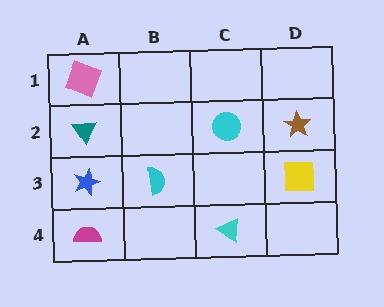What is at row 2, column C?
A cyan circle.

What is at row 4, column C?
A cyan triangle.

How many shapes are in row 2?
3 shapes.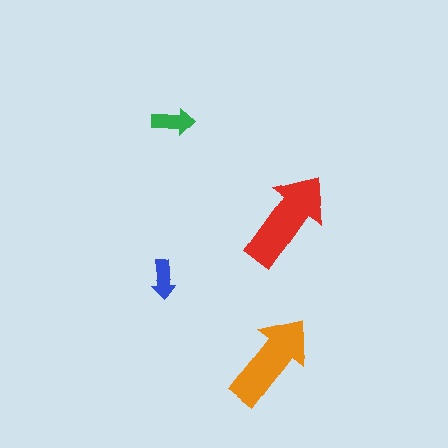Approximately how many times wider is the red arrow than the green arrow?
About 2.5 times wider.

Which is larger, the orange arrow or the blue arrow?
The orange one.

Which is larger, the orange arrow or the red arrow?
The red one.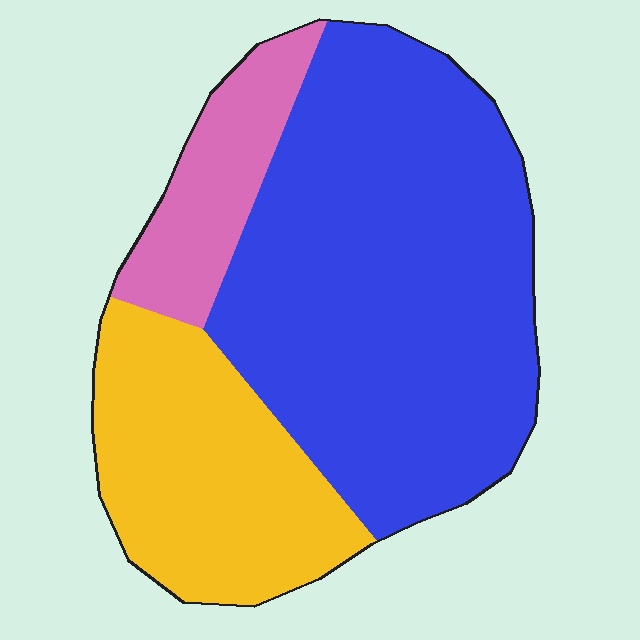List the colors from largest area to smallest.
From largest to smallest: blue, yellow, pink.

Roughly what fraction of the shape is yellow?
Yellow covers about 25% of the shape.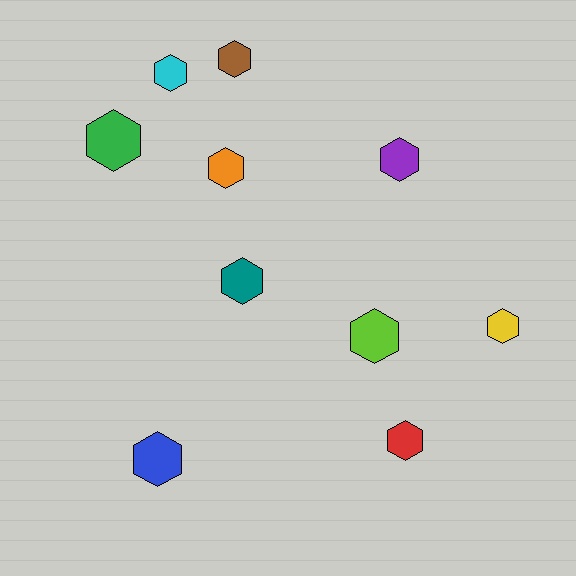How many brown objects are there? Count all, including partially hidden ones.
There is 1 brown object.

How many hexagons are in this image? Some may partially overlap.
There are 10 hexagons.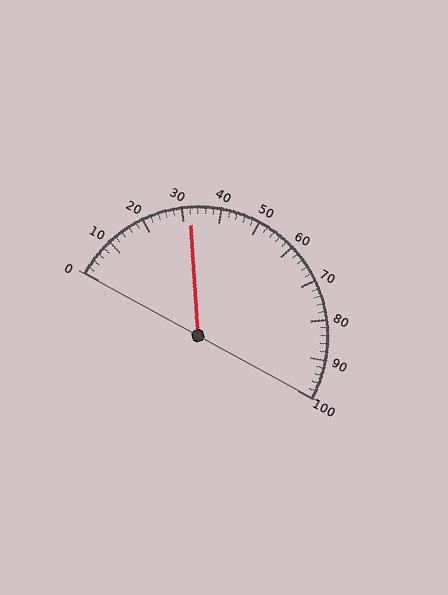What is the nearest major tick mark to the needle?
The nearest major tick mark is 30.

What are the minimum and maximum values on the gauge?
The gauge ranges from 0 to 100.